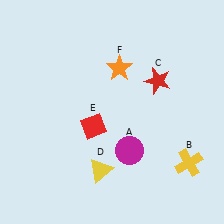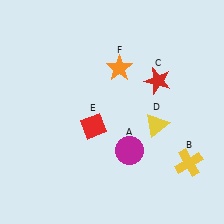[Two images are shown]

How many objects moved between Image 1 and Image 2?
1 object moved between the two images.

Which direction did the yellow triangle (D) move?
The yellow triangle (D) moved right.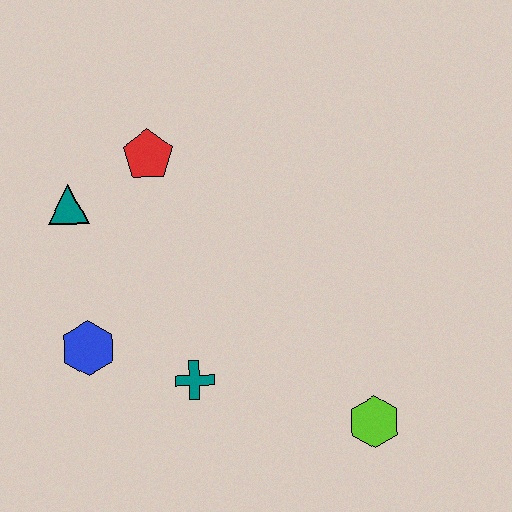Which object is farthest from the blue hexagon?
The lime hexagon is farthest from the blue hexagon.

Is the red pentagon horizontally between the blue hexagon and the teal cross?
Yes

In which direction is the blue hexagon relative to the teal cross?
The blue hexagon is to the left of the teal cross.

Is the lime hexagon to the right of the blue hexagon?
Yes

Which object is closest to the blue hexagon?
The teal cross is closest to the blue hexagon.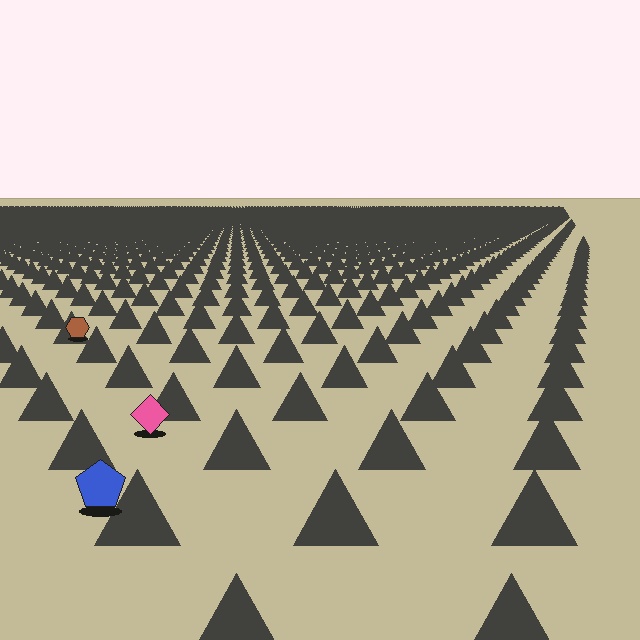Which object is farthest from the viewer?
The brown hexagon is farthest from the viewer. It appears smaller and the ground texture around it is denser.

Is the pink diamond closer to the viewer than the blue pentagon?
No. The blue pentagon is closer — you can tell from the texture gradient: the ground texture is coarser near it.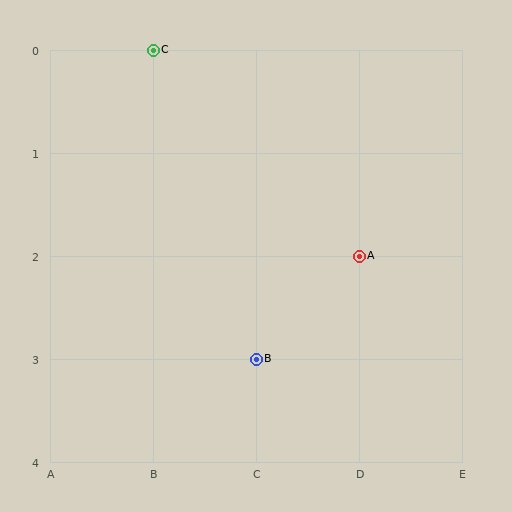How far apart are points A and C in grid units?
Points A and C are 2 columns and 2 rows apart (about 2.8 grid units diagonally).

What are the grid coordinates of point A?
Point A is at grid coordinates (D, 2).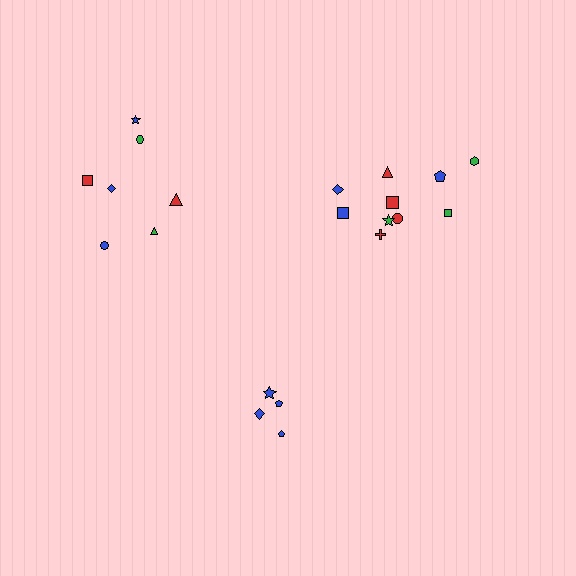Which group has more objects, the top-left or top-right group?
The top-right group.